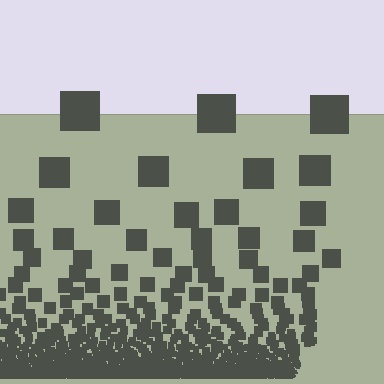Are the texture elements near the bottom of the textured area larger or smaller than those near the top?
Smaller. The gradient is inverted — elements near the bottom are smaller and denser.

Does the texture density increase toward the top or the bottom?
Density increases toward the bottom.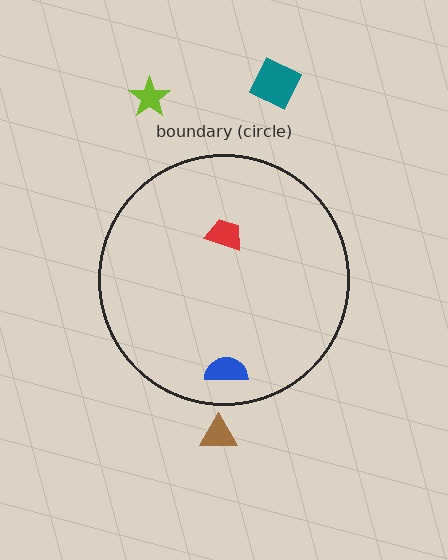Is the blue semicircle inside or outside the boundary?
Inside.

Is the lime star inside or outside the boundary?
Outside.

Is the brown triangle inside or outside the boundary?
Outside.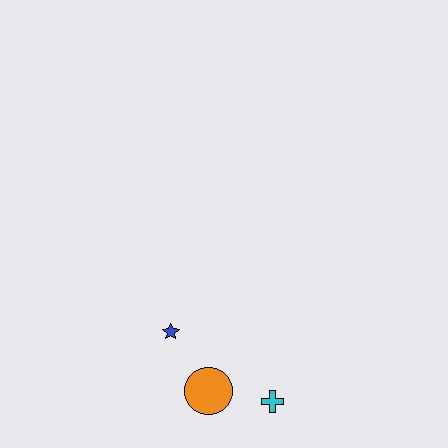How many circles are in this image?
There is 1 circle.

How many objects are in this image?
There are 3 objects.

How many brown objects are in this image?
There are no brown objects.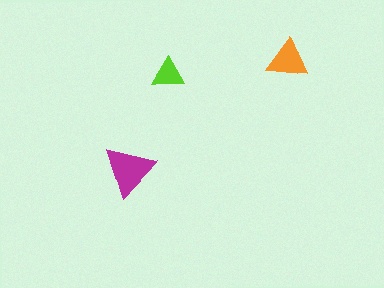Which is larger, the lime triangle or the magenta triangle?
The magenta one.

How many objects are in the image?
There are 3 objects in the image.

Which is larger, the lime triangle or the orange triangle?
The orange one.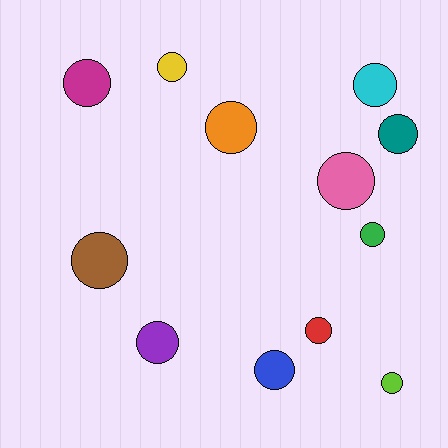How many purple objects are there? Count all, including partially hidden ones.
There is 1 purple object.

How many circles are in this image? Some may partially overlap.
There are 12 circles.